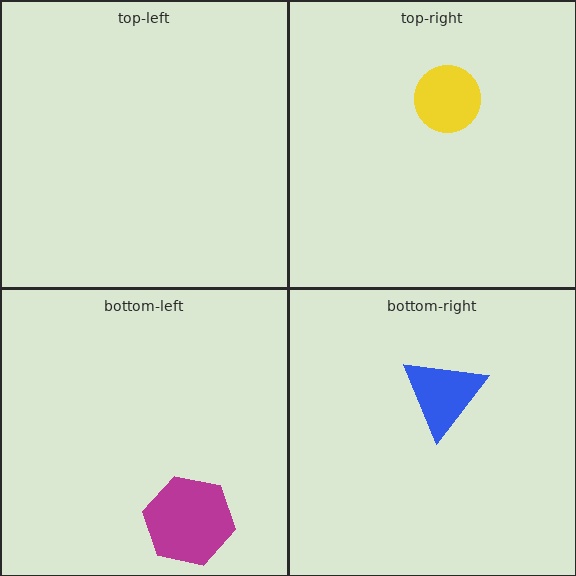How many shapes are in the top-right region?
1.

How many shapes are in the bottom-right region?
1.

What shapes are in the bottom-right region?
The blue triangle.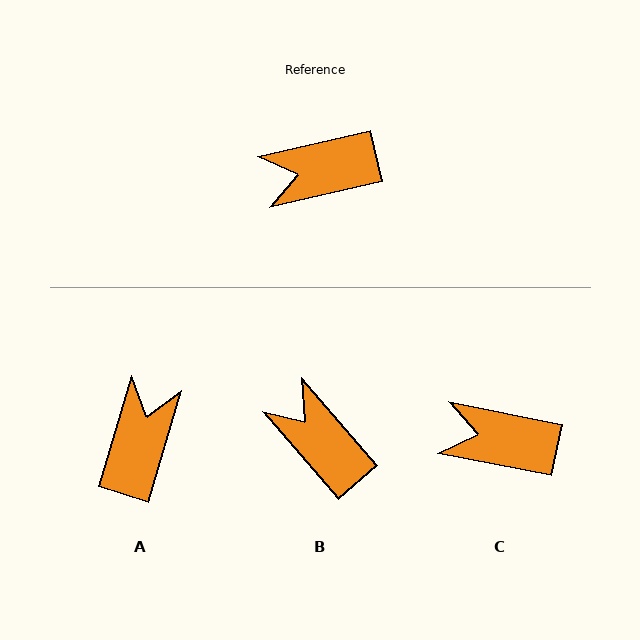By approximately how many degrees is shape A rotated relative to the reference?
Approximately 120 degrees clockwise.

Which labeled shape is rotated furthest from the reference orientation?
A, about 120 degrees away.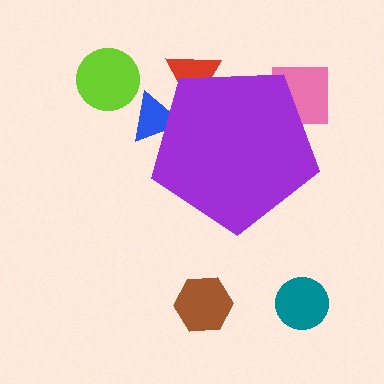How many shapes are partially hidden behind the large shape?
3 shapes are partially hidden.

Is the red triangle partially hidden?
Yes, the red triangle is partially hidden behind the purple pentagon.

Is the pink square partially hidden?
Yes, the pink square is partially hidden behind the purple pentagon.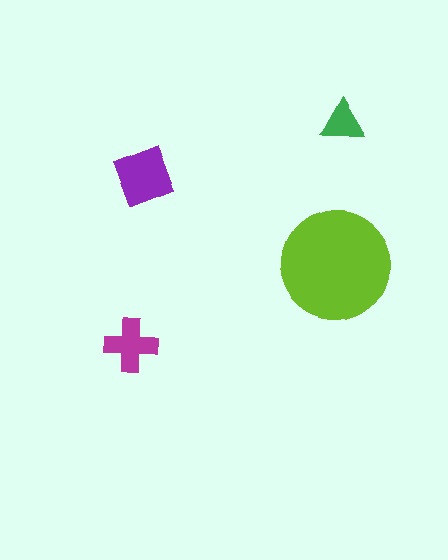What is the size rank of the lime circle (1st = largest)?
1st.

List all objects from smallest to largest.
The green triangle, the magenta cross, the purple diamond, the lime circle.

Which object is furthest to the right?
The green triangle is rightmost.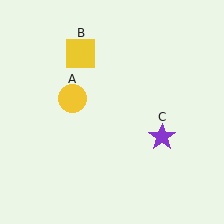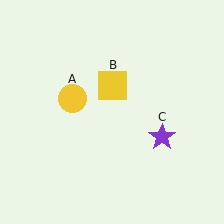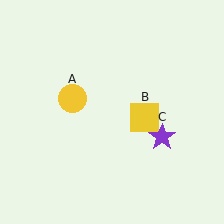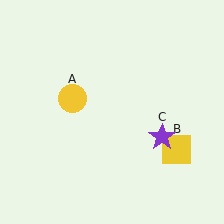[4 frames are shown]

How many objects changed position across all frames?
1 object changed position: yellow square (object B).